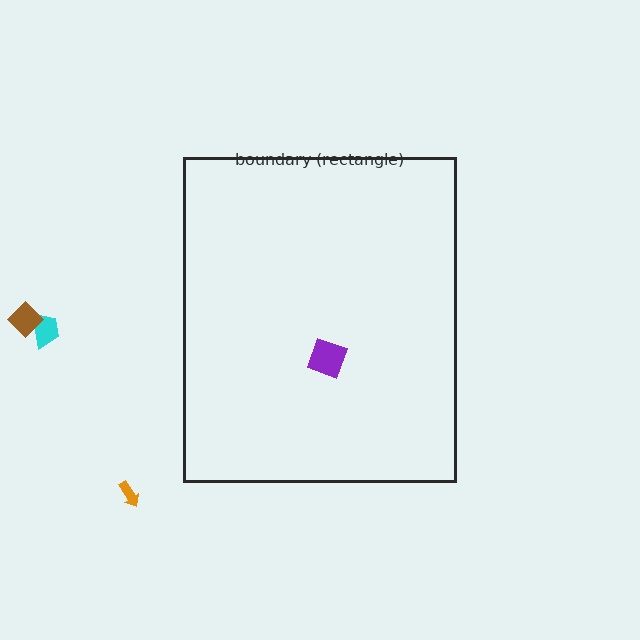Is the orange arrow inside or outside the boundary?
Outside.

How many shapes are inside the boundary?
1 inside, 3 outside.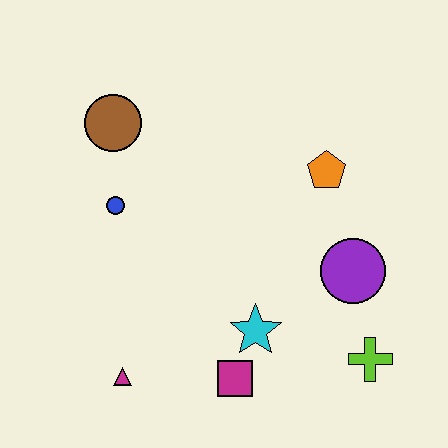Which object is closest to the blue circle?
The brown circle is closest to the blue circle.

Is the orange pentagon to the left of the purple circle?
Yes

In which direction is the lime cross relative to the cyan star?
The lime cross is to the right of the cyan star.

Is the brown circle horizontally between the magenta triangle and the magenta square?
No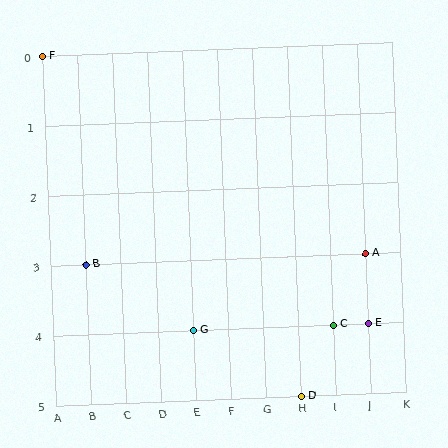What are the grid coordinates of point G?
Point G is at grid coordinates (E, 4).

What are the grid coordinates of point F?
Point F is at grid coordinates (A, 0).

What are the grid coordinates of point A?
Point A is at grid coordinates (J, 3).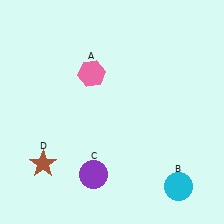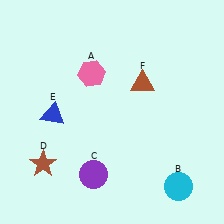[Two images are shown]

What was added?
A blue triangle (E), a brown triangle (F) were added in Image 2.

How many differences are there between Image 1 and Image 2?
There are 2 differences between the two images.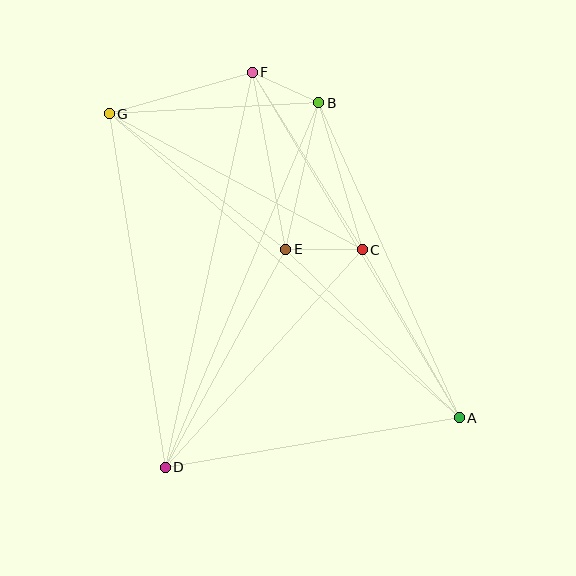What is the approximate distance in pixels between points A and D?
The distance between A and D is approximately 298 pixels.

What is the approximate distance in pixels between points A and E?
The distance between A and E is approximately 242 pixels.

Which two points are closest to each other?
Points B and F are closest to each other.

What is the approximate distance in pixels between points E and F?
The distance between E and F is approximately 180 pixels.